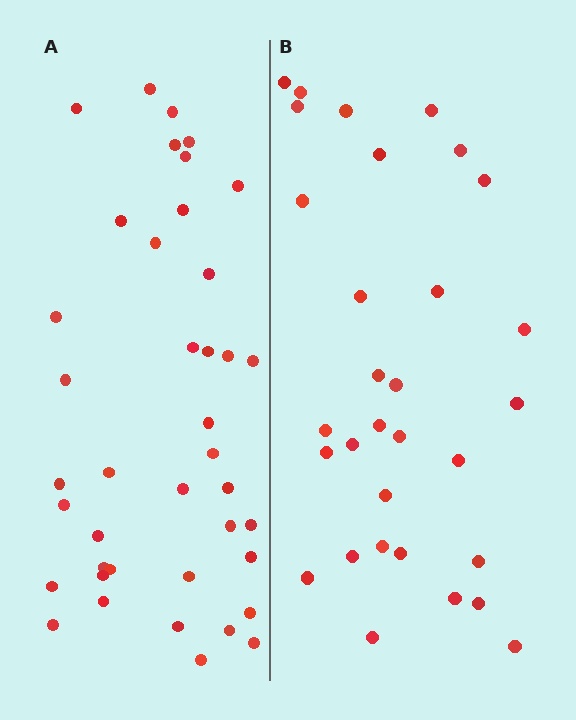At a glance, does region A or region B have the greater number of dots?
Region A (the left region) has more dots.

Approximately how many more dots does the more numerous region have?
Region A has roughly 8 or so more dots than region B.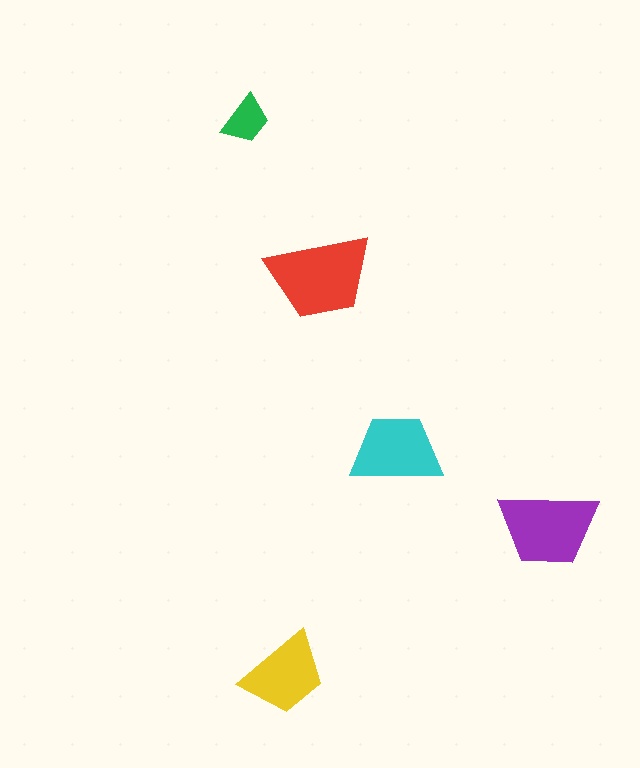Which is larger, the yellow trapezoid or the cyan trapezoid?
The cyan one.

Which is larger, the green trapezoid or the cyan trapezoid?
The cyan one.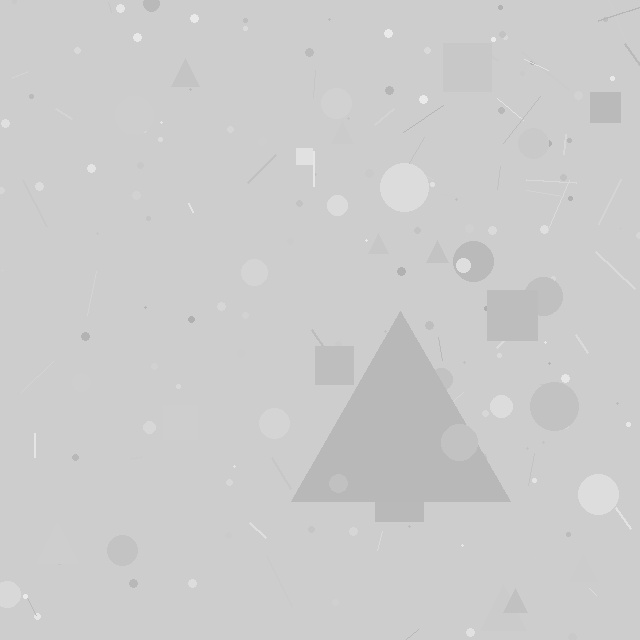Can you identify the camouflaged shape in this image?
The camouflaged shape is a triangle.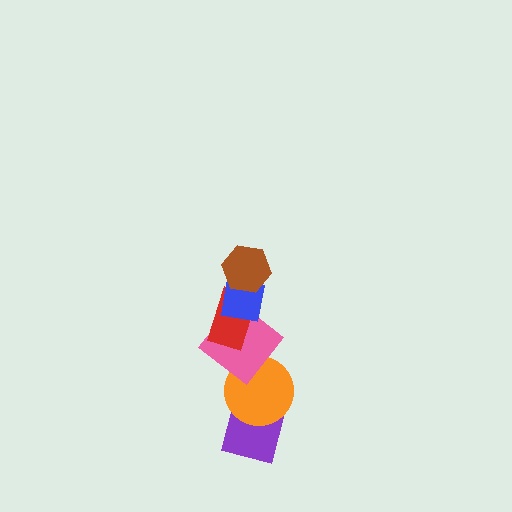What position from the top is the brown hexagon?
The brown hexagon is 1st from the top.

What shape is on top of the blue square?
The brown hexagon is on top of the blue square.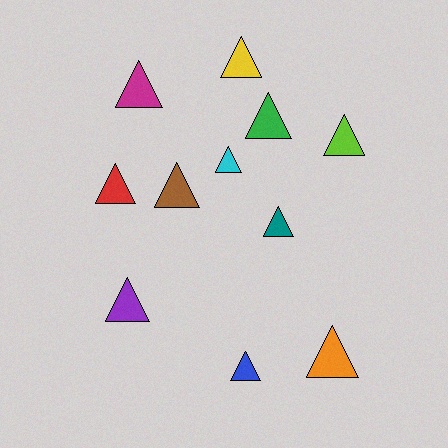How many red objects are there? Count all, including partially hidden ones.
There is 1 red object.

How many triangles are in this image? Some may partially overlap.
There are 11 triangles.